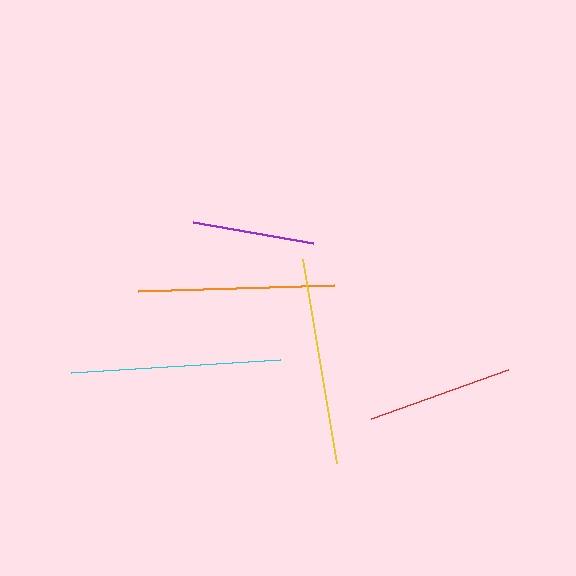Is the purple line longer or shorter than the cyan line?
The cyan line is longer than the purple line.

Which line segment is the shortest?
The purple line is the shortest at approximately 122 pixels.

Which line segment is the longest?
The cyan line is the longest at approximately 209 pixels.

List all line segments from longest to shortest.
From longest to shortest: cyan, yellow, orange, red, purple.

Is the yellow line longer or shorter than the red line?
The yellow line is longer than the red line.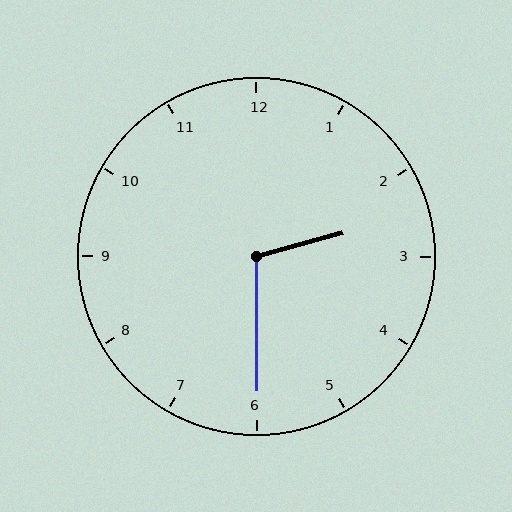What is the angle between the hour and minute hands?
Approximately 105 degrees.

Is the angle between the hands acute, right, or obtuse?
It is obtuse.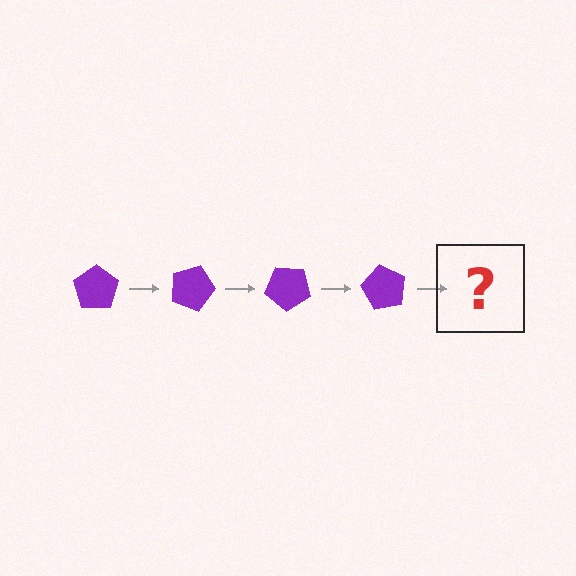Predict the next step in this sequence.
The next step is a purple pentagon rotated 80 degrees.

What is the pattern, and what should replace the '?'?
The pattern is that the pentagon rotates 20 degrees each step. The '?' should be a purple pentagon rotated 80 degrees.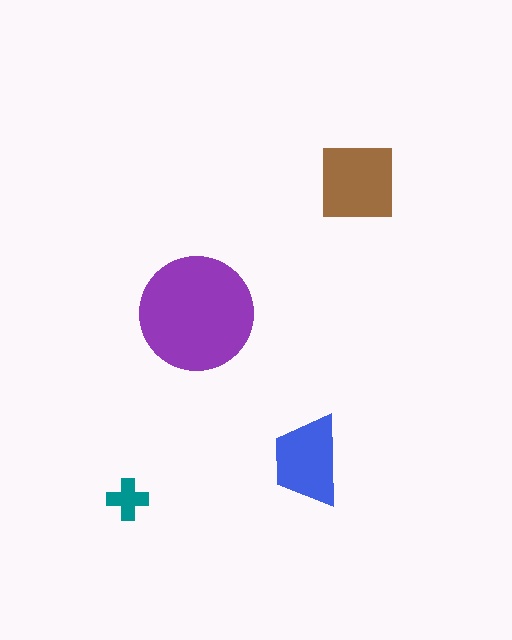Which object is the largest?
The purple circle.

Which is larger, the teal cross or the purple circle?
The purple circle.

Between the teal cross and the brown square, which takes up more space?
The brown square.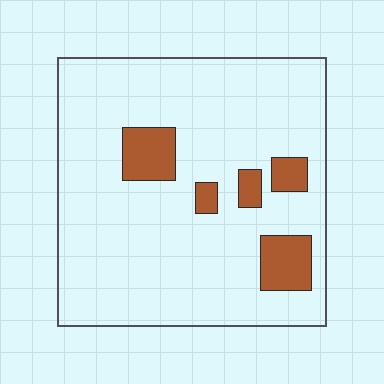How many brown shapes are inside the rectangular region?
5.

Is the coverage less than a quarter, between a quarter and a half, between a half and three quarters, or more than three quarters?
Less than a quarter.